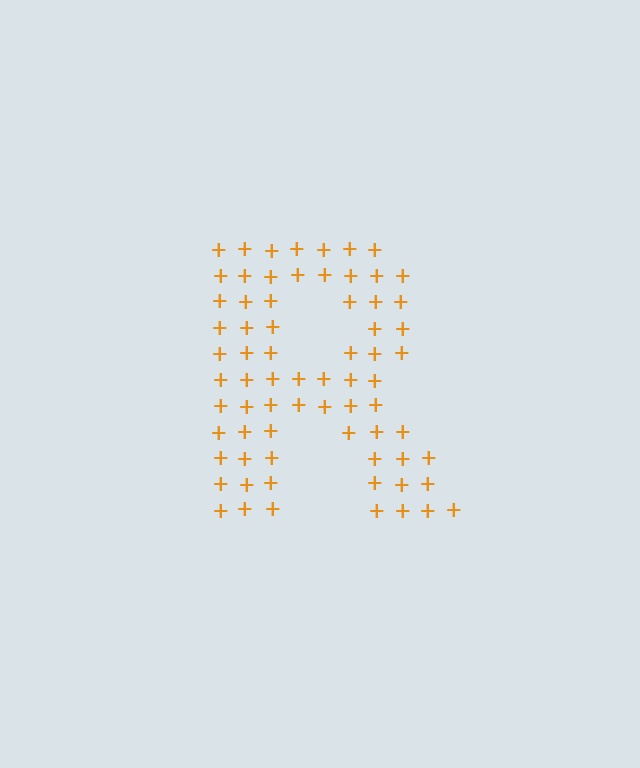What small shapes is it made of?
It is made of small plus signs.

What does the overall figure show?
The overall figure shows the letter R.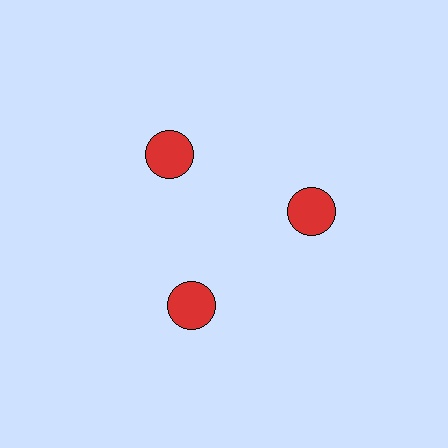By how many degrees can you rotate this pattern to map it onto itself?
The pattern maps onto itself every 120 degrees of rotation.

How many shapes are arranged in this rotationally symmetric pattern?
There are 3 shapes, arranged in 3 groups of 1.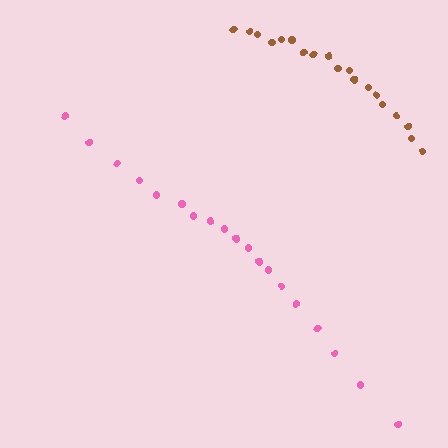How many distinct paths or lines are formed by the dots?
There are 2 distinct paths.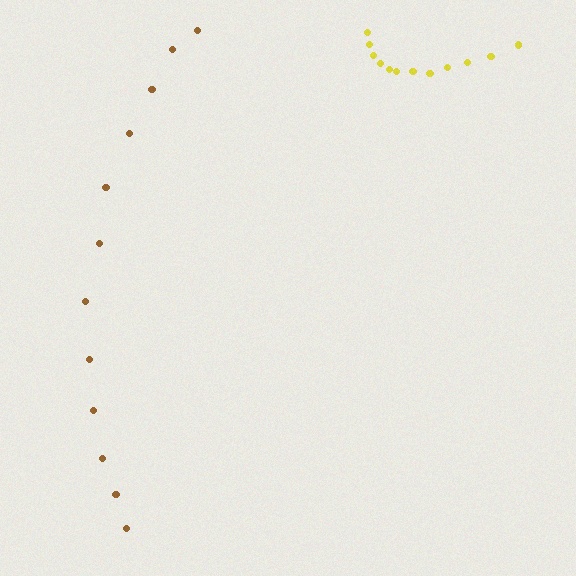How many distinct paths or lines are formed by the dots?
There are 2 distinct paths.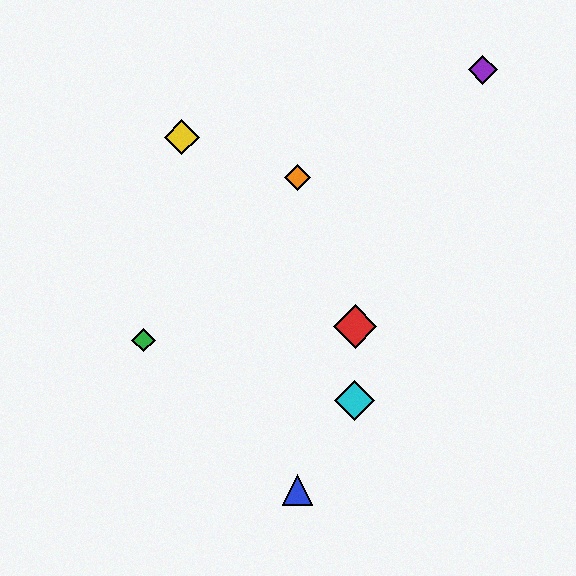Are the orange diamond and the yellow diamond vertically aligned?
No, the orange diamond is at x≈297 and the yellow diamond is at x≈182.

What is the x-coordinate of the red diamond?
The red diamond is at x≈355.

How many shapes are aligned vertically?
2 shapes (the blue triangle, the orange diamond) are aligned vertically.